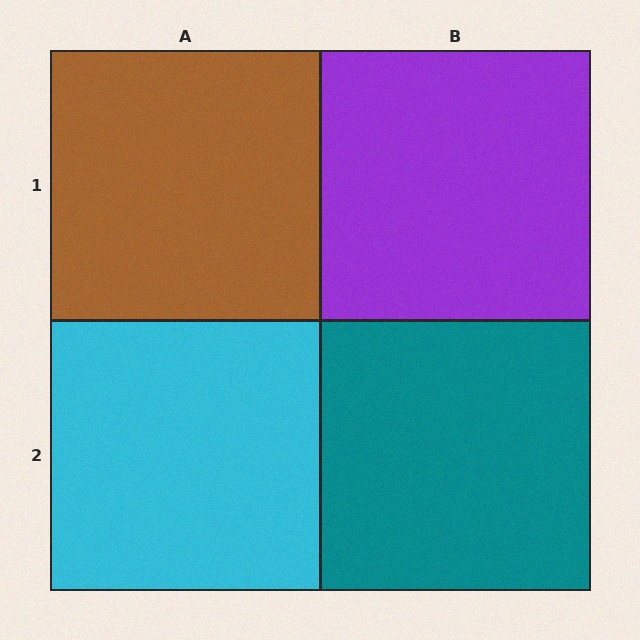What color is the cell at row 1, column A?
Brown.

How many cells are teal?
1 cell is teal.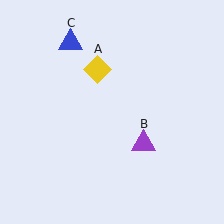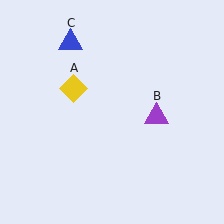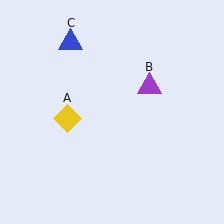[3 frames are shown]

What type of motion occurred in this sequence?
The yellow diamond (object A), purple triangle (object B) rotated counterclockwise around the center of the scene.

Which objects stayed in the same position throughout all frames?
Blue triangle (object C) remained stationary.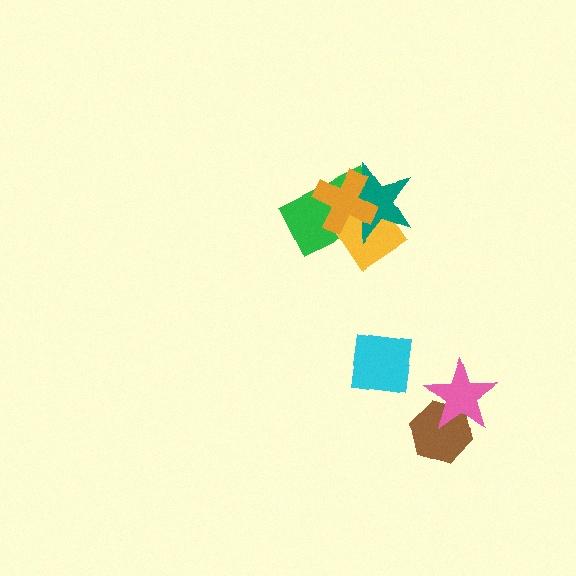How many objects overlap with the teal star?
3 objects overlap with the teal star.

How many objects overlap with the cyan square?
0 objects overlap with the cyan square.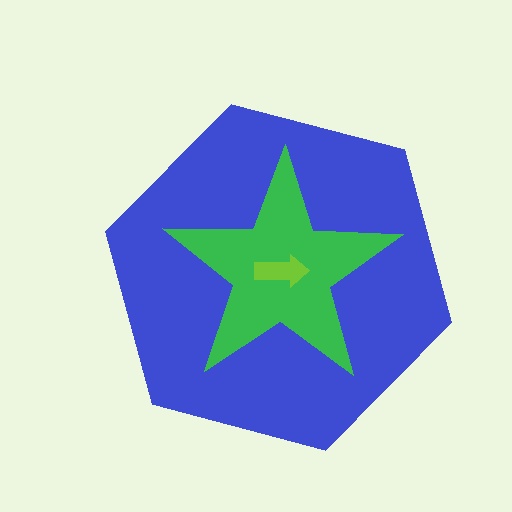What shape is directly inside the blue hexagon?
The green star.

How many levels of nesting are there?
3.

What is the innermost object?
The lime arrow.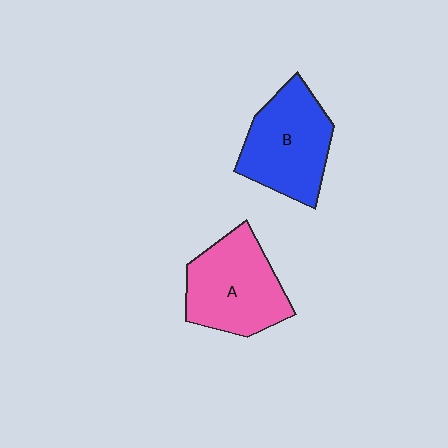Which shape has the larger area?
Shape A (pink).